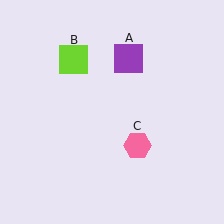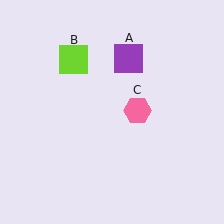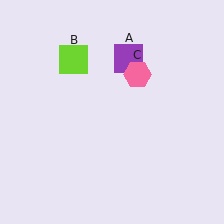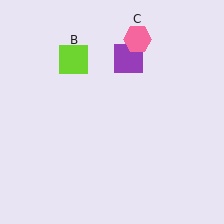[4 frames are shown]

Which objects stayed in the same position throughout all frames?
Purple square (object A) and lime square (object B) remained stationary.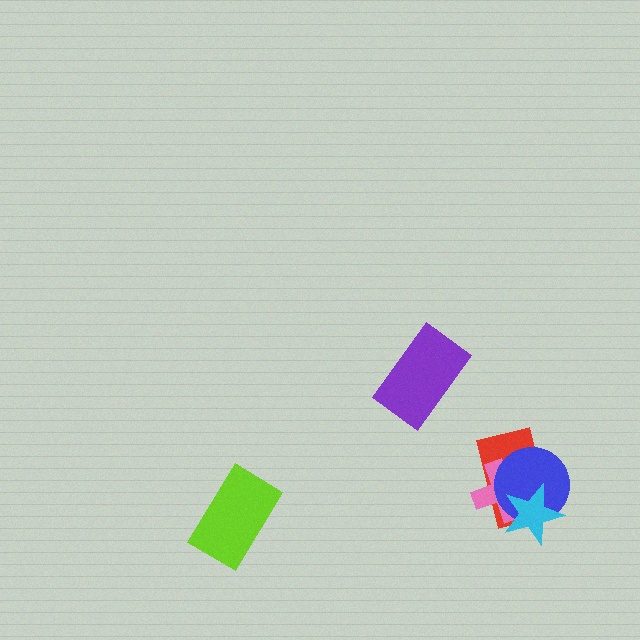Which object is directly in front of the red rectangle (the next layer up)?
The pink cross is directly in front of the red rectangle.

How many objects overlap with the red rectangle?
3 objects overlap with the red rectangle.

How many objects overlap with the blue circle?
3 objects overlap with the blue circle.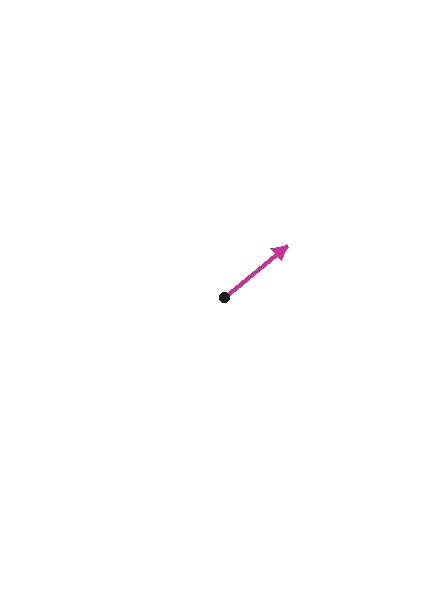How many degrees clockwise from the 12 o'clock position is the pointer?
Approximately 50 degrees.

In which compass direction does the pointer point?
Northeast.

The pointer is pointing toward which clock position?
Roughly 2 o'clock.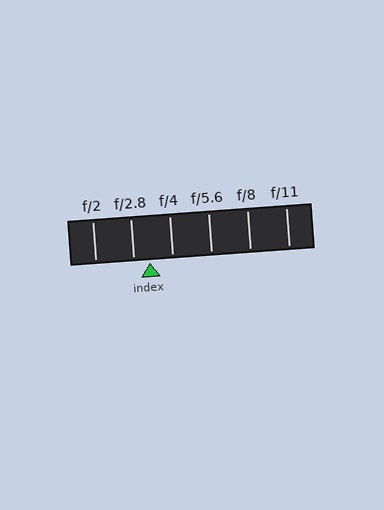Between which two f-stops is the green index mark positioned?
The index mark is between f/2.8 and f/4.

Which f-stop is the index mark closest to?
The index mark is closest to f/2.8.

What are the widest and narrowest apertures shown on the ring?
The widest aperture shown is f/2 and the narrowest is f/11.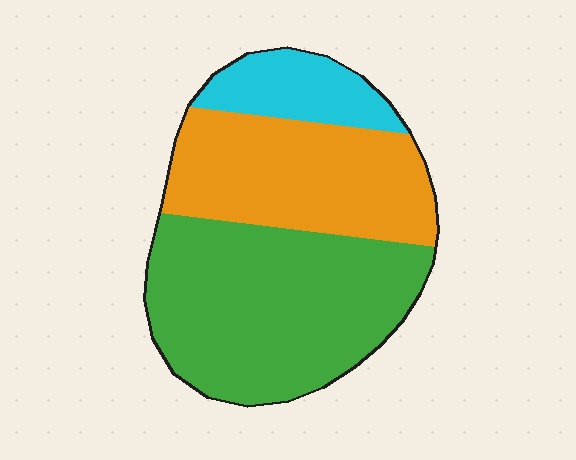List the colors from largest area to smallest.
From largest to smallest: green, orange, cyan.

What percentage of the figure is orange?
Orange takes up about three eighths (3/8) of the figure.